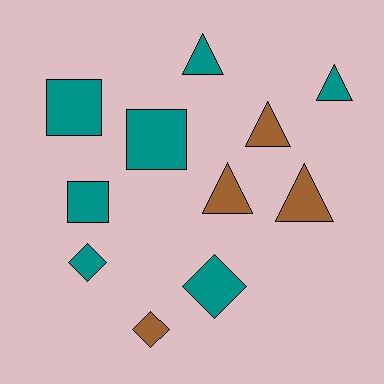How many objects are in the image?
There are 11 objects.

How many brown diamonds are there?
There is 1 brown diamond.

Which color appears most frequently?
Teal, with 7 objects.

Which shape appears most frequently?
Triangle, with 5 objects.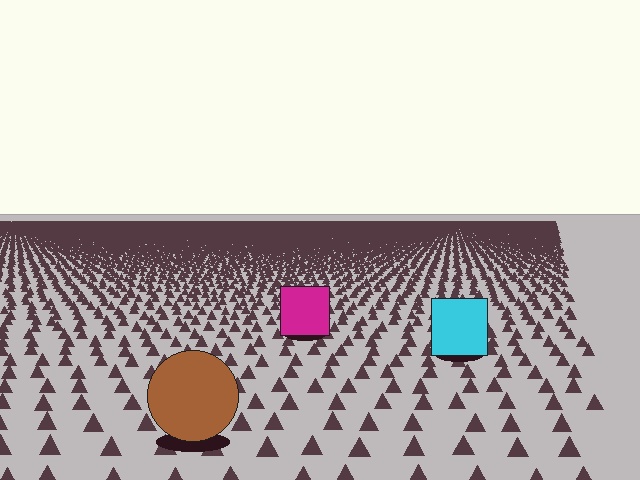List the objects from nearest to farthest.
From nearest to farthest: the brown circle, the cyan square, the magenta square.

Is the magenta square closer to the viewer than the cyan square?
No. The cyan square is closer — you can tell from the texture gradient: the ground texture is coarser near it.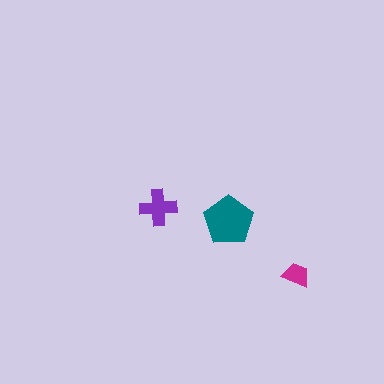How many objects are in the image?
There are 3 objects in the image.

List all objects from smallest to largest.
The magenta trapezoid, the purple cross, the teal pentagon.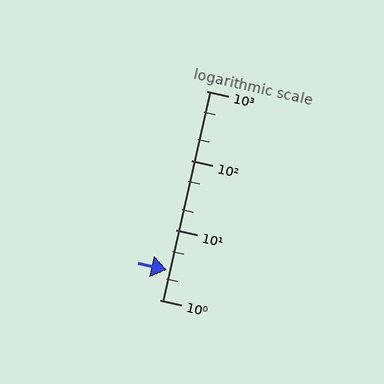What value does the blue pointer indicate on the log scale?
The pointer indicates approximately 2.7.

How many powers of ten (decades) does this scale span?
The scale spans 3 decades, from 1 to 1000.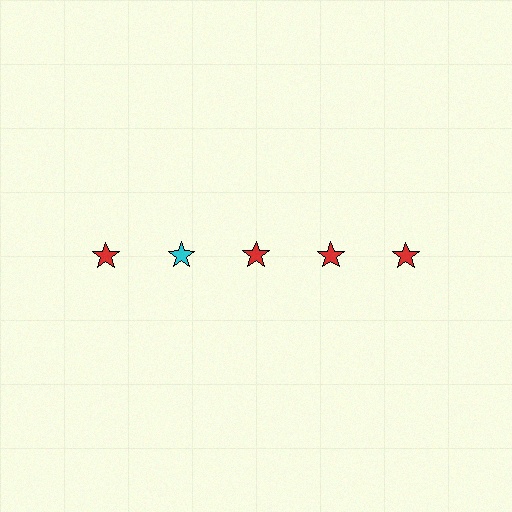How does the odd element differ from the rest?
It has a different color: cyan instead of red.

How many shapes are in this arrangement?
There are 5 shapes arranged in a grid pattern.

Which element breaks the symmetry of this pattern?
The cyan star in the top row, second from left column breaks the symmetry. All other shapes are red stars.